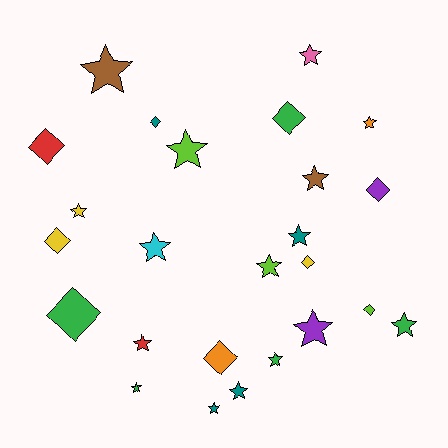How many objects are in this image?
There are 25 objects.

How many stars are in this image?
There are 16 stars.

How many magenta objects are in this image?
There are no magenta objects.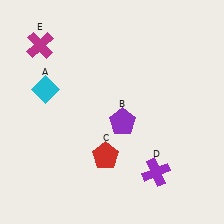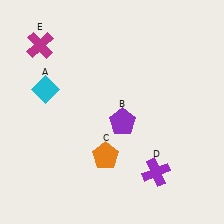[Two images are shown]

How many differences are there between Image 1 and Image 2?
There is 1 difference between the two images.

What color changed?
The pentagon (C) changed from red in Image 1 to orange in Image 2.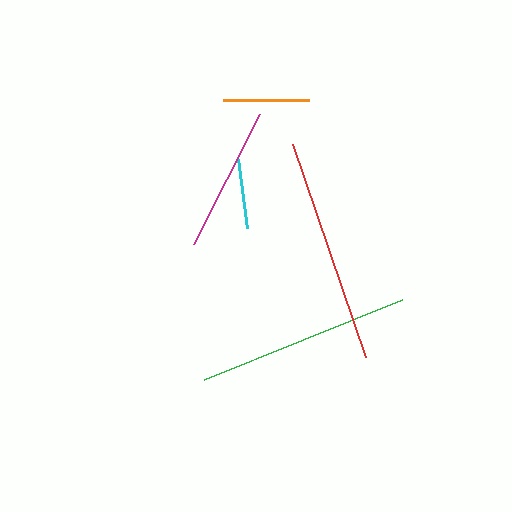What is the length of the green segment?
The green segment is approximately 213 pixels long.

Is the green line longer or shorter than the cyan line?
The green line is longer than the cyan line.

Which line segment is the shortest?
The cyan line is the shortest at approximately 70 pixels.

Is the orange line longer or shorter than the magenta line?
The magenta line is longer than the orange line.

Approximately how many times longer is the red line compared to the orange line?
The red line is approximately 2.6 times the length of the orange line.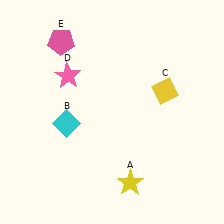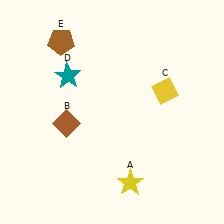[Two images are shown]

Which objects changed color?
B changed from cyan to brown. D changed from pink to teal. E changed from pink to brown.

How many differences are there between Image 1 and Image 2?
There are 3 differences between the two images.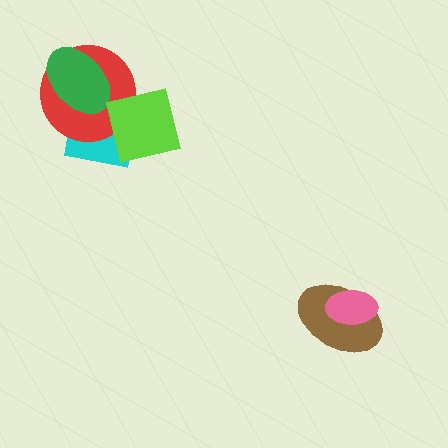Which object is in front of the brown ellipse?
The pink ellipse is in front of the brown ellipse.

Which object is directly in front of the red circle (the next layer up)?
The green ellipse is directly in front of the red circle.